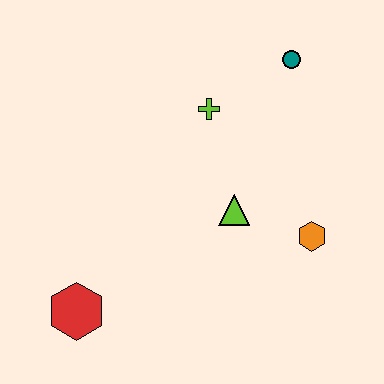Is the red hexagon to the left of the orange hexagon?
Yes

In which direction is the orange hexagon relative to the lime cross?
The orange hexagon is below the lime cross.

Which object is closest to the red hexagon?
The lime triangle is closest to the red hexagon.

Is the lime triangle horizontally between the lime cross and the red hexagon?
No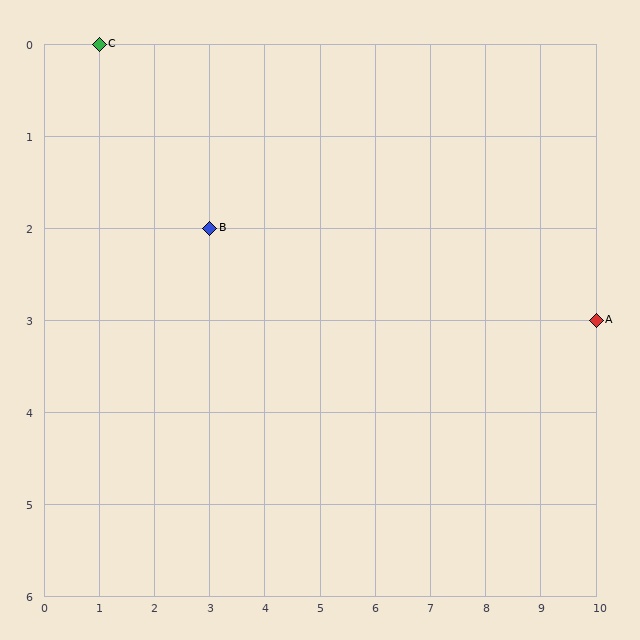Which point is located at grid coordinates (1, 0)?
Point C is at (1, 0).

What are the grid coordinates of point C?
Point C is at grid coordinates (1, 0).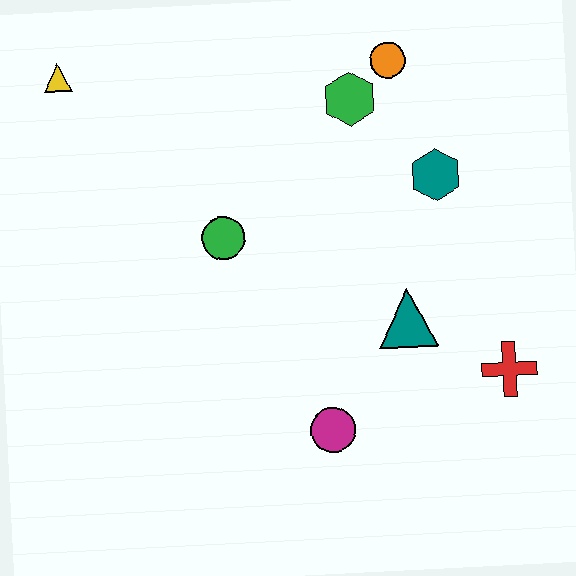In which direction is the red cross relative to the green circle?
The red cross is to the right of the green circle.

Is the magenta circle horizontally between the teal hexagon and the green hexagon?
No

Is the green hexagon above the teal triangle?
Yes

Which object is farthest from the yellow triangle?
The red cross is farthest from the yellow triangle.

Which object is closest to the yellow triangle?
The green circle is closest to the yellow triangle.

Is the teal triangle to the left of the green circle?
No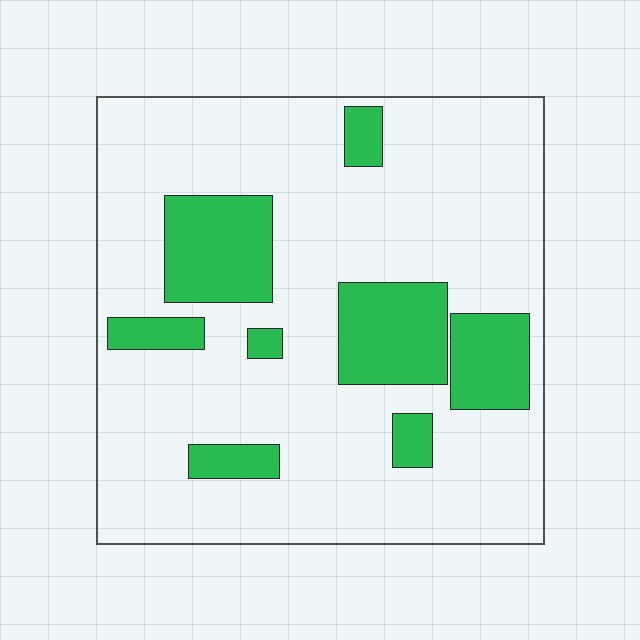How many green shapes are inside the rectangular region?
8.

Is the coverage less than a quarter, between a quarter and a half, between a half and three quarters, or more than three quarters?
Less than a quarter.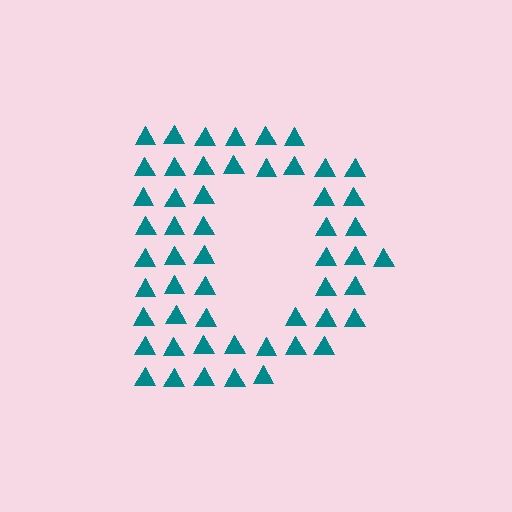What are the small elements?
The small elements are triangles.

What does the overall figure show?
The overall figure shows the letter D.